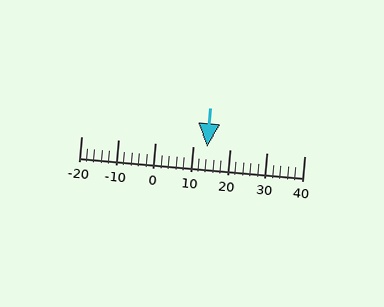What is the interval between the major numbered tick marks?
The major tick marks are spaced 10 units apart.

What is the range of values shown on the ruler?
The ruler shows values from -20 to 40.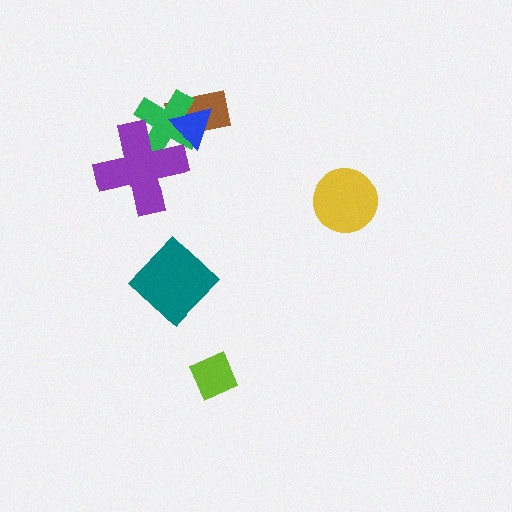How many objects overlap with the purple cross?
1 object overlaps with the purple cross.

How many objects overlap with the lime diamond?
0 objects overlap with the lime diamond.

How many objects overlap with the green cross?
3 objects overlap with the green cross.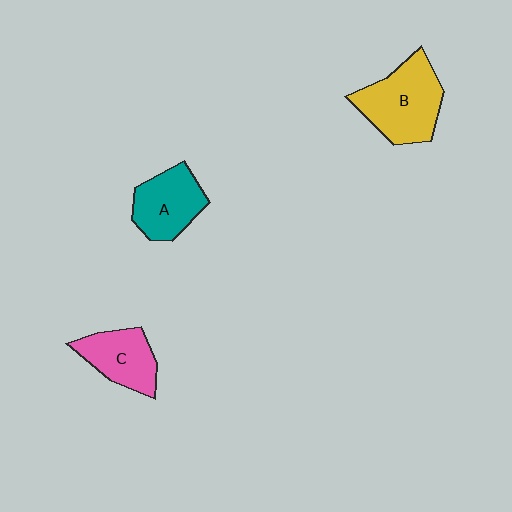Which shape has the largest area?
Shape B (yellow).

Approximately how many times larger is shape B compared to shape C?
Approximately 1.5 times.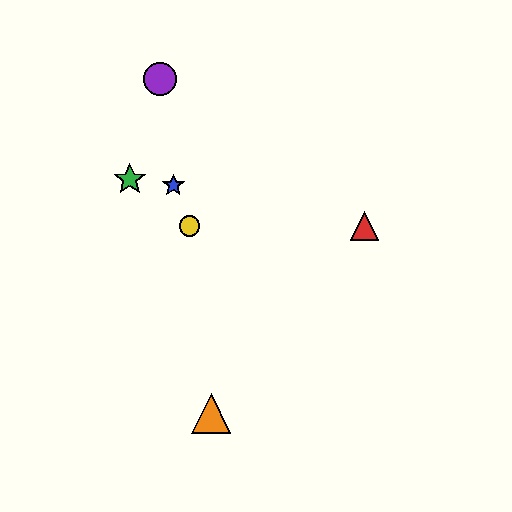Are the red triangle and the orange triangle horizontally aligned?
No, the red triangle is at y≈226 and the orange triangle is at y≈413.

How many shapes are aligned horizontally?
2 shapes (the red triangle, the yellow circle) are aligned horizontally.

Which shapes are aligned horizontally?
The red triangle, the yellow circle are aligned horizontally.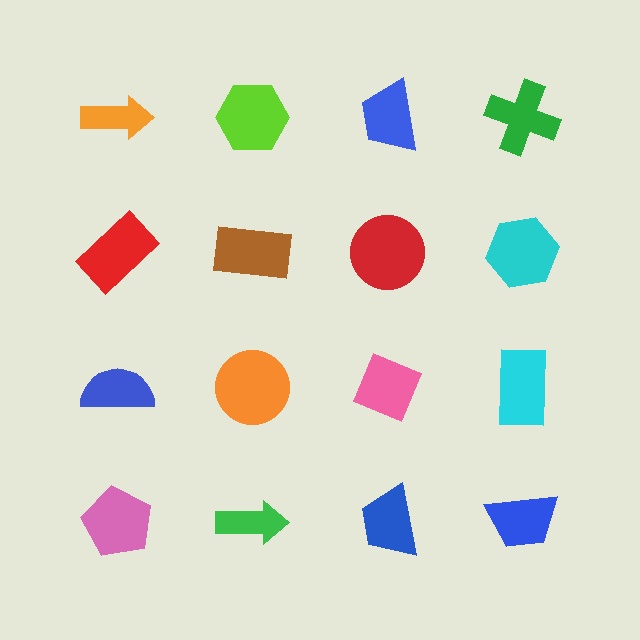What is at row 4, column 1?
A pink pentagon.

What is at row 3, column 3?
A pink diamond.